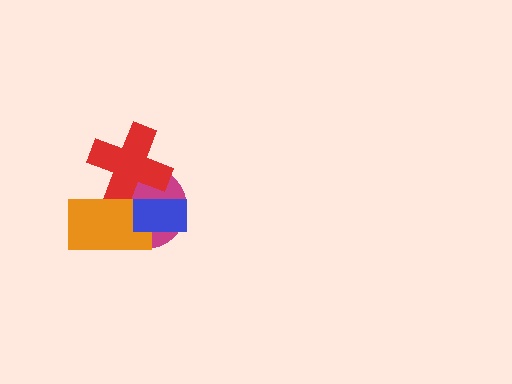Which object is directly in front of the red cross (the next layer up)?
The orange rectangle is directly in front of the red cross.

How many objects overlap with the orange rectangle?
3 objects overlap with the orange rectangle.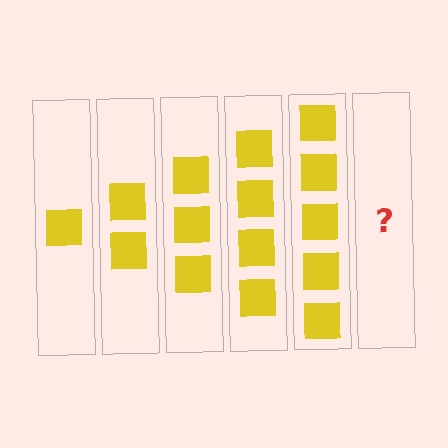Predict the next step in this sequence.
The next step is 6 squares.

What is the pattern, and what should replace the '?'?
The pattern is that each step adds one more square. The '?' should be 6 squares.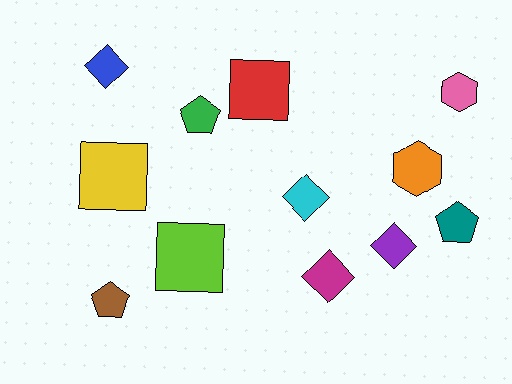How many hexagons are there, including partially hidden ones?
There are 2 hexagons.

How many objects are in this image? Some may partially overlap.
There are 12 objects.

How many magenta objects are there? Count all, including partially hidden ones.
There is 1 magenta object.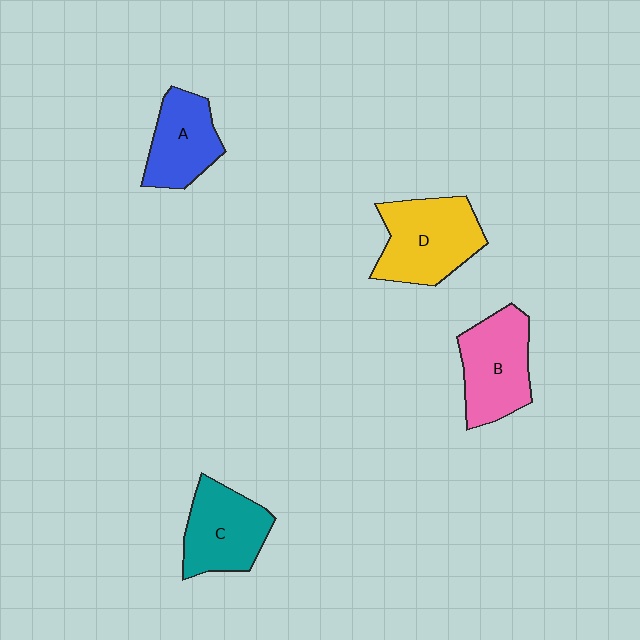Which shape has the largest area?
Shape D (yellow).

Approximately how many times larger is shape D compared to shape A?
Approximately 1.4 times.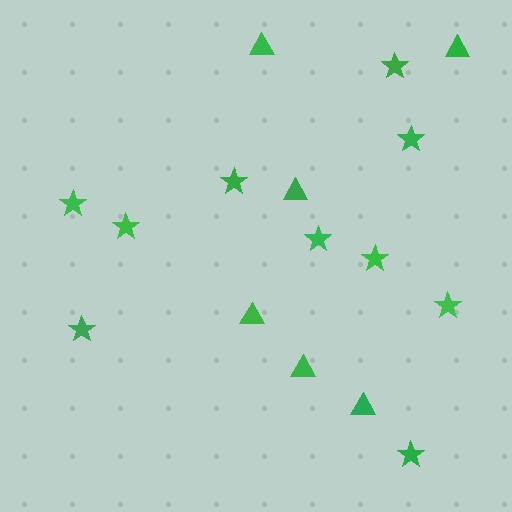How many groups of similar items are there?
There are 2 groups: one group of triangles (6) and one group of stars (10).